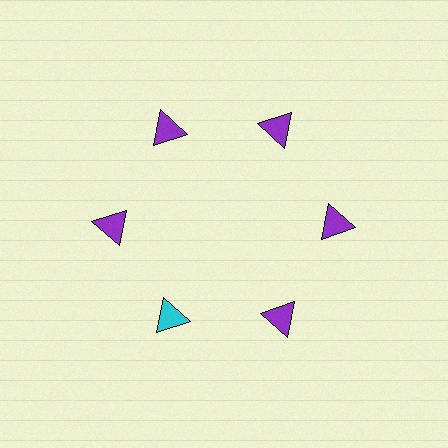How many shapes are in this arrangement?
There are 6 shapes arranged in a ring pattern.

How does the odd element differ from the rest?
It has a different color: cyan instead of purple.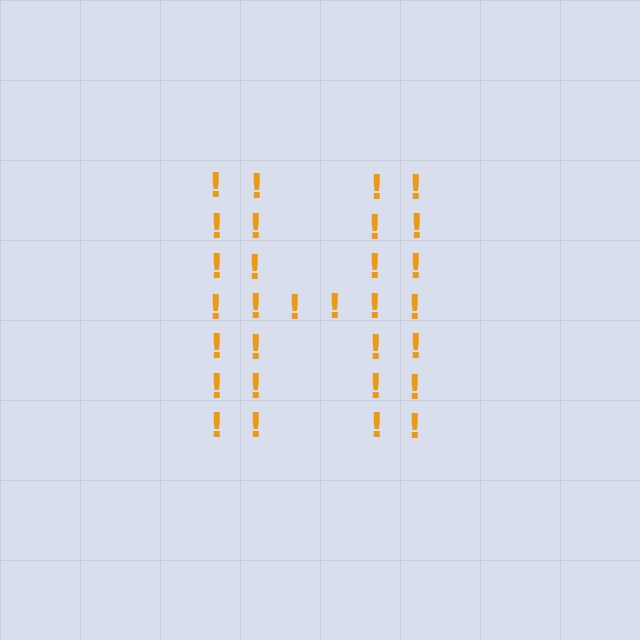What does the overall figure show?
The overall figure shows the letter H.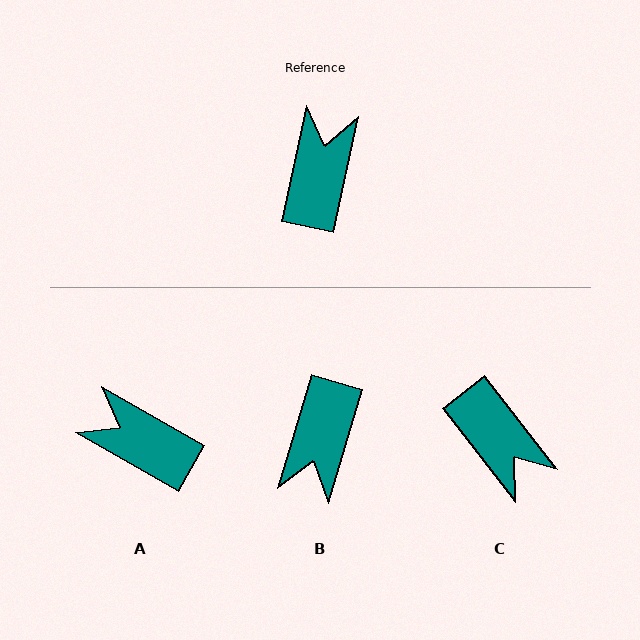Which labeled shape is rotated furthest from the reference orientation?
B, about 175 degrees away.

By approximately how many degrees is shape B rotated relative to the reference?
Approximately 175 degrees counter-clockwise.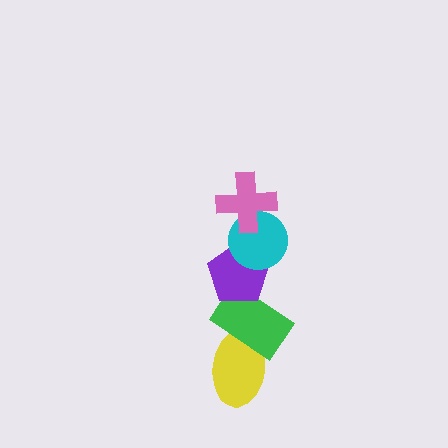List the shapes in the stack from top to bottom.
From top to bottom: the pink cross, the cyan circle, the purple pentagon, the green rectangle, the yellow ellipse.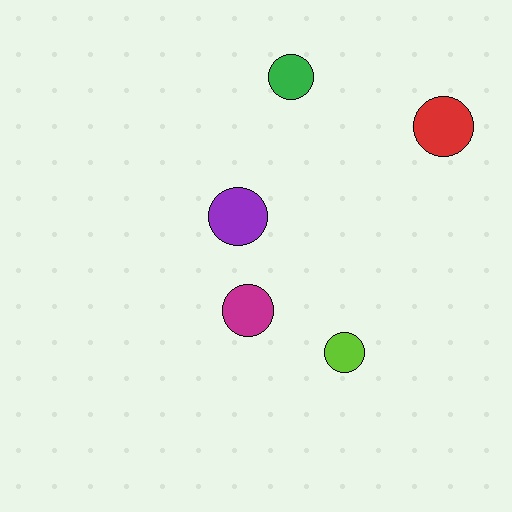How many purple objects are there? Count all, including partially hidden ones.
There is 1 purple object.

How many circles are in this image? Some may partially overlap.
There are 5 circles.